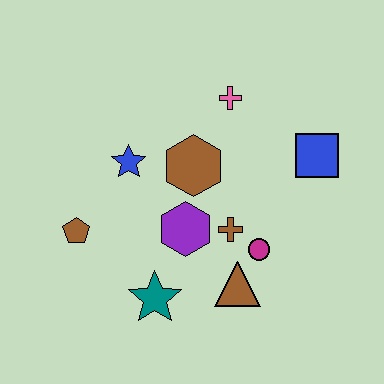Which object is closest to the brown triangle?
The magenta circle is closest to the brown triangle.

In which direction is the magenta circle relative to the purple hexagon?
The magenta circle is to the right of the purple hexagon.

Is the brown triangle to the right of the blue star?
Yes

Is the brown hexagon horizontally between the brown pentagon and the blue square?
Yes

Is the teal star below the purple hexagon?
Yes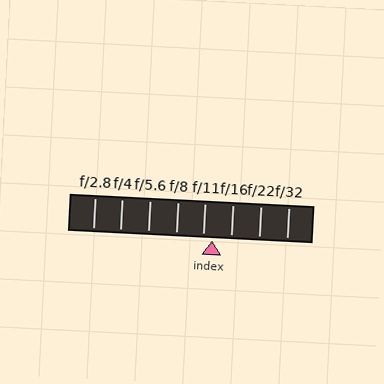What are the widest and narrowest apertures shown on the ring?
The widest aperture shown is f/2.8 and the narrowest is f/32.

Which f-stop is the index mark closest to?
The index mark is closest to f/11.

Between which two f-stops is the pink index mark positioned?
The index mark is between f/11 and f/16.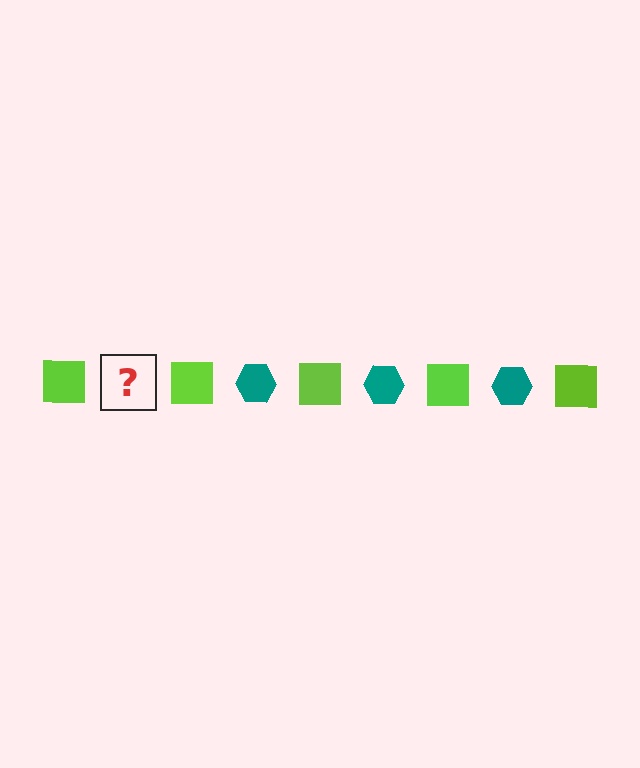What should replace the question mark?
The question mark should be replaced with a teal hexagon.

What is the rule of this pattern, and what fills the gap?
The rule is that the pattern alternates between lime square and teal hexagon. The gap should be filled with a teal hexagon.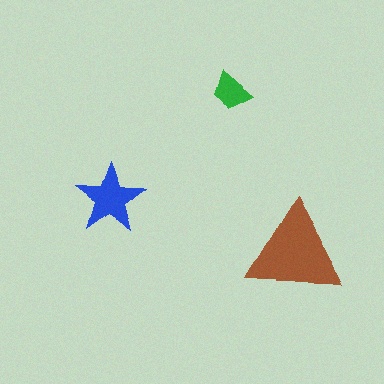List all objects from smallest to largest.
The green trapezoid, the blue star, the brown triangle.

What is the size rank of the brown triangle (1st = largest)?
1st.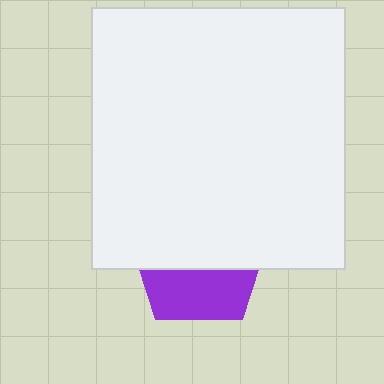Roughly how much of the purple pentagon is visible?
A small part of it is visible (roughly 39%).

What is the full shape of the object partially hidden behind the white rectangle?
The partially hidden object is a purple pentagon.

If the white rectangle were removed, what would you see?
You would see the complete purple pentagon.